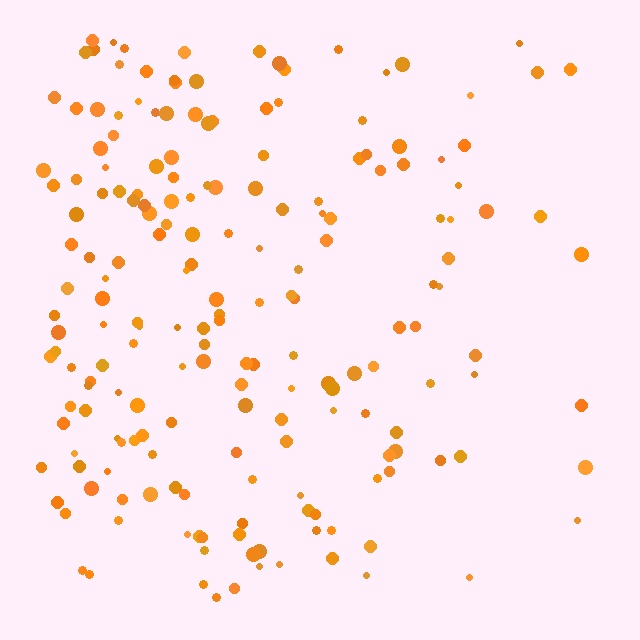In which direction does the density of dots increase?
From right to left, with the left side densest.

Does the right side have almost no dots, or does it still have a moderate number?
Still a moderate number, just noticeably fewer than the left.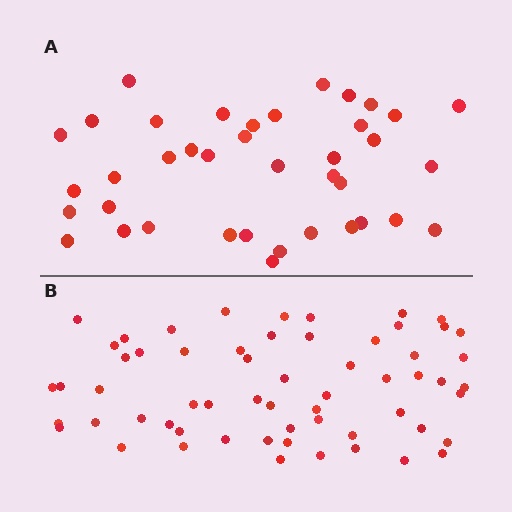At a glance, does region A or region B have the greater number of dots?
Region B (the bottom region) has more dots.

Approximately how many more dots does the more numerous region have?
Region B has approximately 20 more dots than region A.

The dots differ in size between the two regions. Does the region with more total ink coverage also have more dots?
No. Region A has more total ink coverage because its dots are larger, but region B actually contains more individual dots. Total area can be misleading — the number of items is what matters here.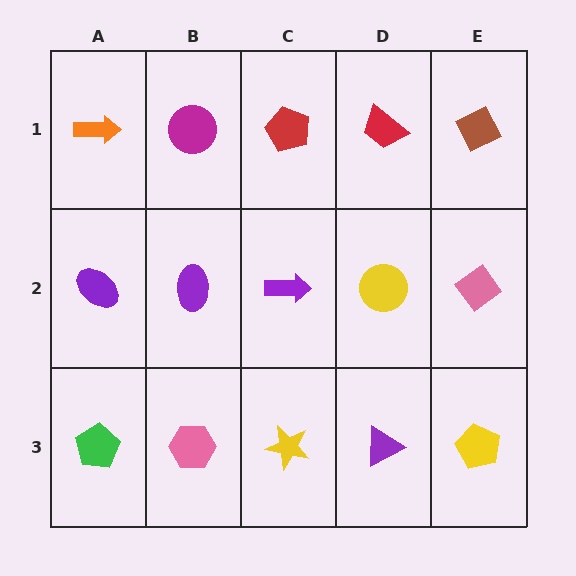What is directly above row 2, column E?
A brown diamond.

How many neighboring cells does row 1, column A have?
2.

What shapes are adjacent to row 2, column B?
A magenta circle (row 1, column B), a pink hexagon (row 3, column B), a purple ellipse (row 2, column A), a purple arrow (row 2, column C).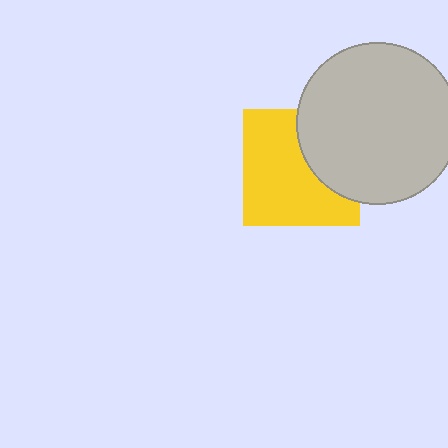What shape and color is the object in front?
The object in front is a light gray circle.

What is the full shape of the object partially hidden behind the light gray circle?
The partially hidden object is a yellow square.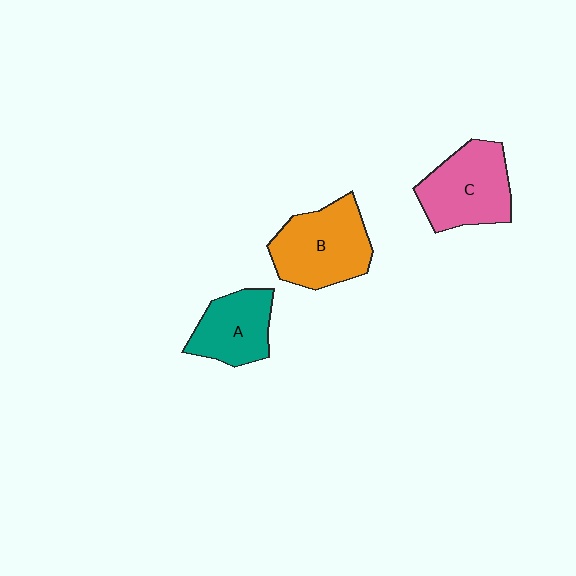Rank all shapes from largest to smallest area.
From largest to smallest: B (orange), C (pink), A (teal).